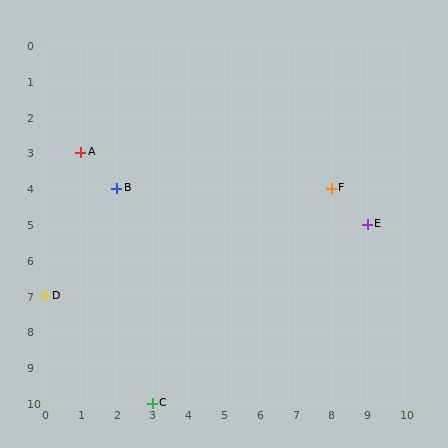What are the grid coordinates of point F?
Point F is at grid coordinates (8, 4).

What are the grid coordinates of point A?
Point A is at grid coordinates (1, 3).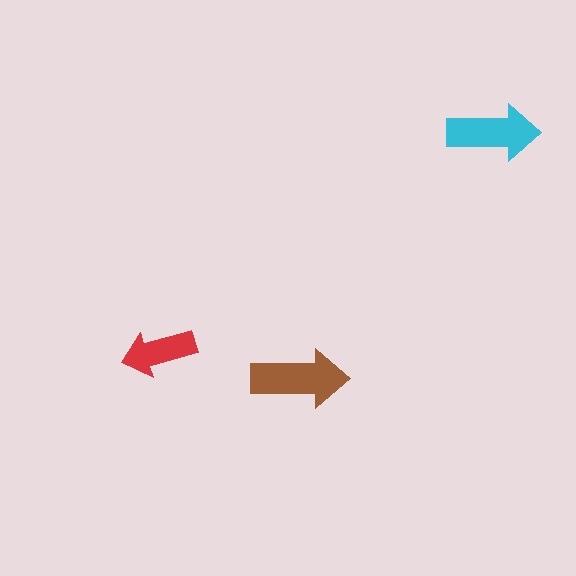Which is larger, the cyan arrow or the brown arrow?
The brown one.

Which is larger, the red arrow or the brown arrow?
The brown one.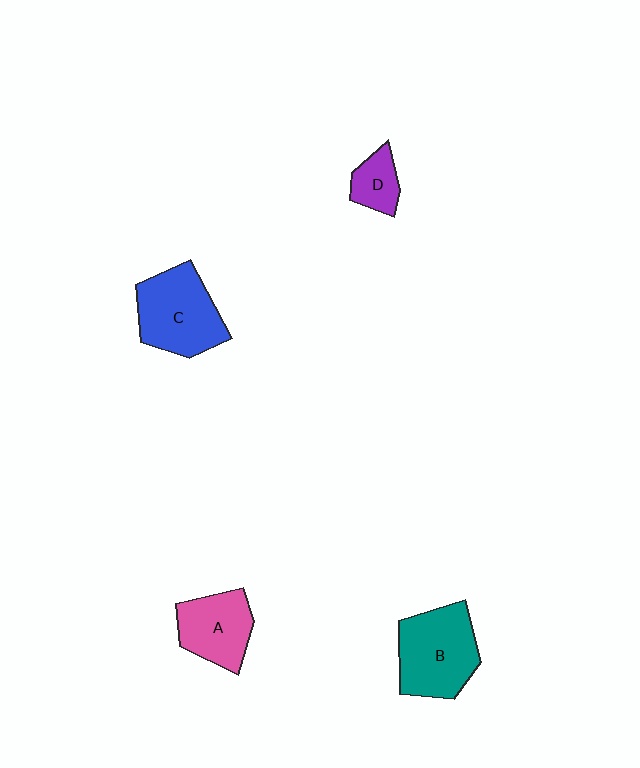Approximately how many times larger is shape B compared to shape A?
Approximately 1.4 times.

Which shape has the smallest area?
Shape D (purple).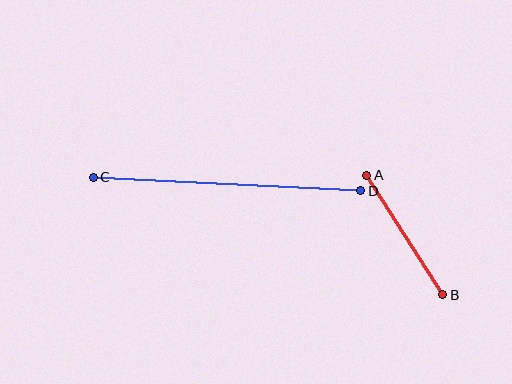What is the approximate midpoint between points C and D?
The midpoint is at approximately (227, 184) pixels.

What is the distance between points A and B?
The distance is approximately 142 pixels.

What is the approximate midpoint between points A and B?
The midpoint is at approximately (405, 235) pixels.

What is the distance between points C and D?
The distance is approximately 268 pixels.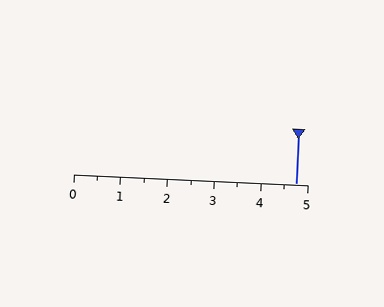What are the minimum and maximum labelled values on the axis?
The axis runs from 0 to 5.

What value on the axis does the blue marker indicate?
The marker indicates approximately 4.8.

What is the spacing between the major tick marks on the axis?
The major ticks are spaced 1 apart.